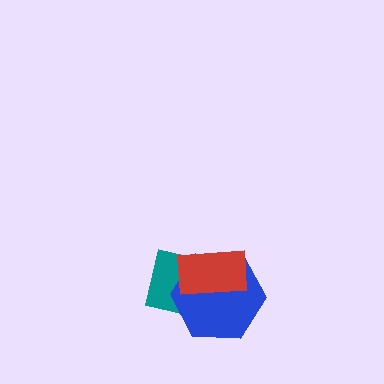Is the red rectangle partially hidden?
No, no other shape covers it.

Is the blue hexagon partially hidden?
Yes, it is partially covered by another shape.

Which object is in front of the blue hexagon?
The red rectangle is in front of the blue hexagon.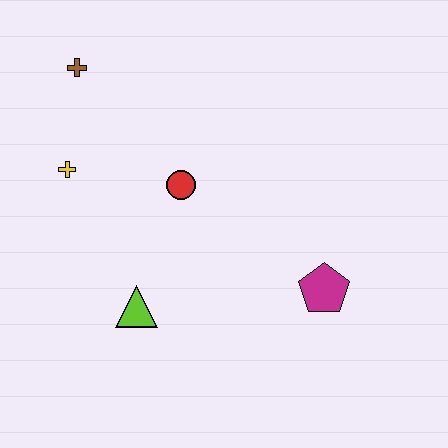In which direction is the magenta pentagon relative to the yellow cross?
The magenta pentagon is to the right of the yellow cross.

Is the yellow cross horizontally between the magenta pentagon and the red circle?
No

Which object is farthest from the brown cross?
The magenta pentagon is farthest from the brown cross.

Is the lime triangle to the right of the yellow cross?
Yes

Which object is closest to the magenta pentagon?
The red circle is closest to the magenta pentagon.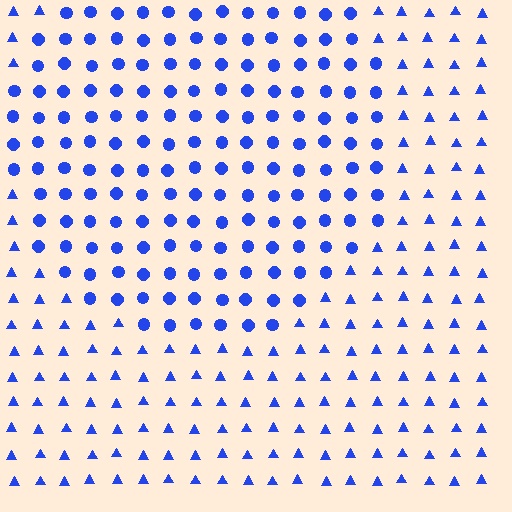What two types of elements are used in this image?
The image uses circles inside the circle region and triangles outside it.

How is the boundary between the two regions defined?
The boundary is defined by a change in element shape: circles inside vs. triangles outside. All elements share the same color and spacing.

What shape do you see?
I see a circle.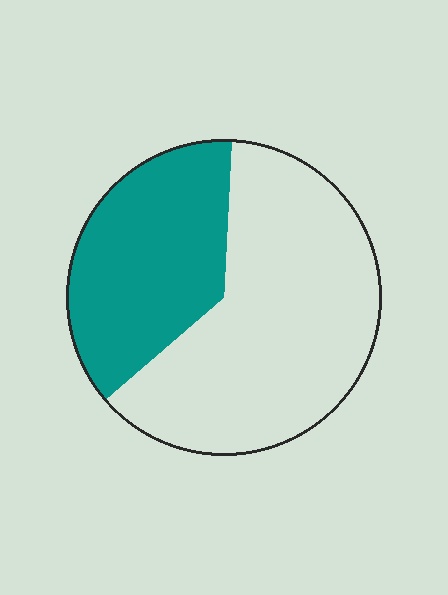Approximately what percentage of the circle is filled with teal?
Approximately 35%.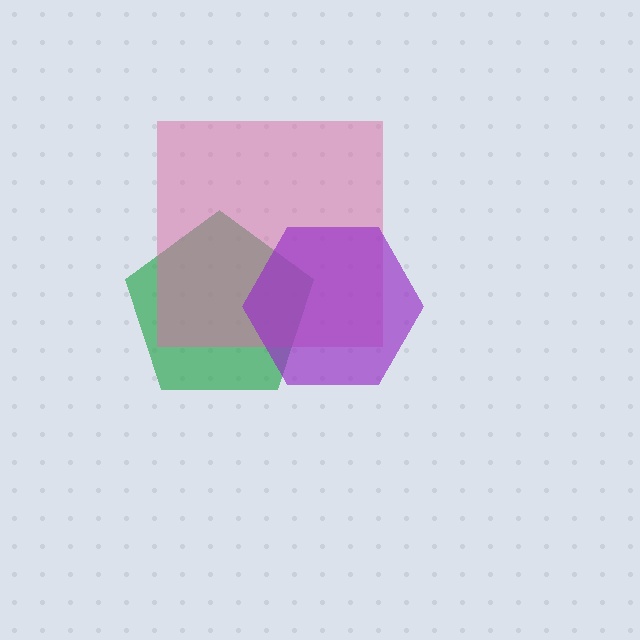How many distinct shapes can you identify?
There are 3 distinct shapes: a green pentagon, a pink square, a purple hexagon.